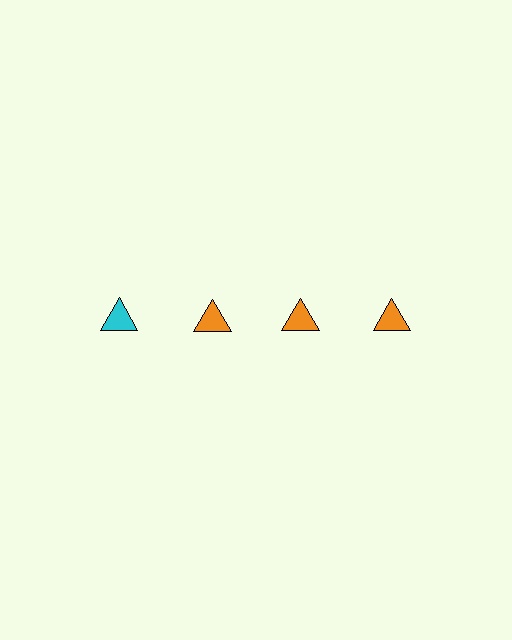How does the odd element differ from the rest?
It has a different color: cyan instead of orange.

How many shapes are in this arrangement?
There are 4 shapes arranged in a grid pattern.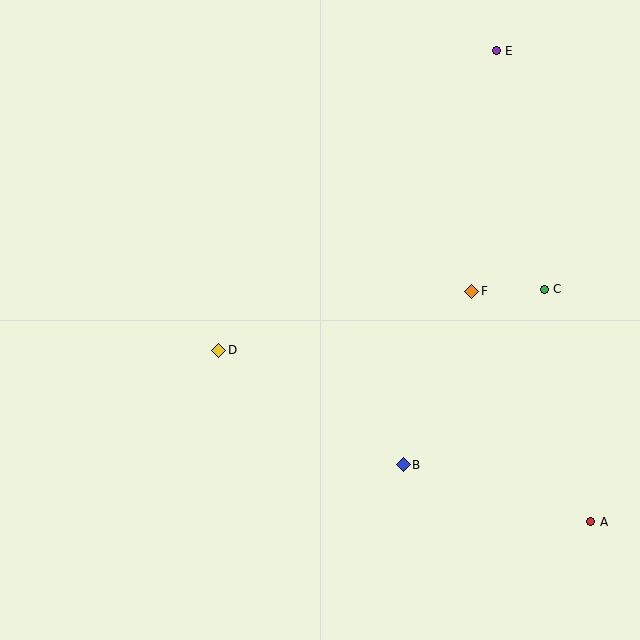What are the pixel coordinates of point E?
Point E is at (496, 51).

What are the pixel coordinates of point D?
Point D is at (219, 350).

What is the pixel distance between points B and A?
The distance between B and A is 196 pixels.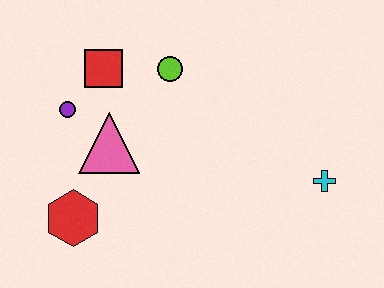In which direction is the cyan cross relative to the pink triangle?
The cyan cross is to the right of the pink triangle.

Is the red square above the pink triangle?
Yes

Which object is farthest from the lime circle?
The cyan cross is farthest from the lime circle.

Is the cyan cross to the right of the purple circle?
Yes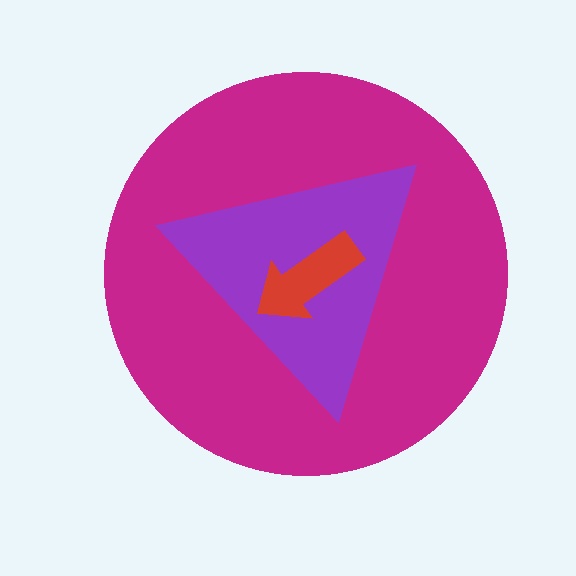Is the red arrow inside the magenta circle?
Yes.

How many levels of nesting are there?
3.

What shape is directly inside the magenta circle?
The purple triangle.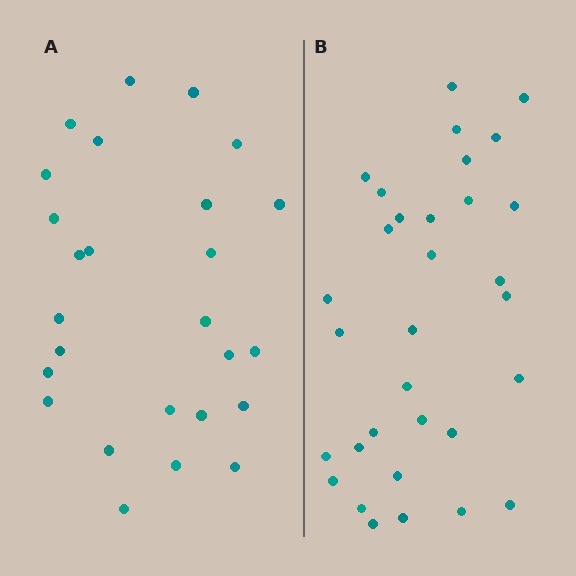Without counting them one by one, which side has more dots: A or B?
Region B (the right region) has more dots.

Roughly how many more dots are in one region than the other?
Region B has about 6 more dots than region A.